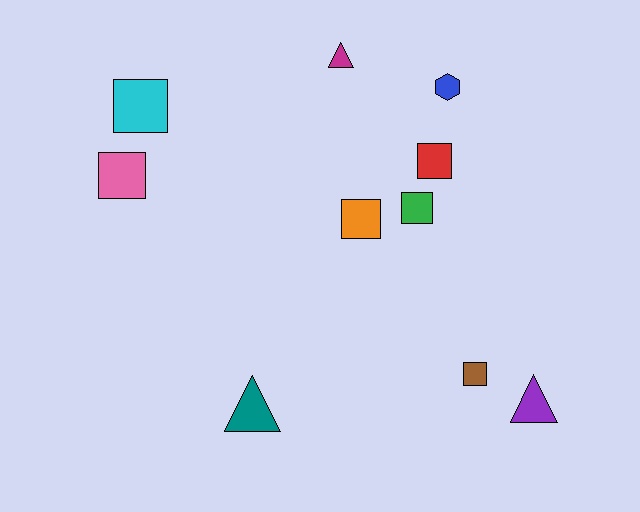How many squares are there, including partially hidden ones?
There are 6 squares.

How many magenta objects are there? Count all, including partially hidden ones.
There is 1 magenta object.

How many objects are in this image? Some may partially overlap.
There are 10 objects.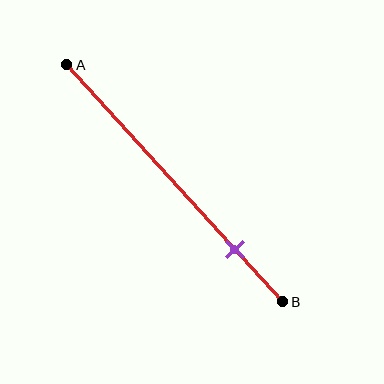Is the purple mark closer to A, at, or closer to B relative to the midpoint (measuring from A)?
The purple mark is closer to point B than the midpoint of segment AB.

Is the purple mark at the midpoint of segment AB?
No, the mark is at about 80% from A, not at the 50% midpoint.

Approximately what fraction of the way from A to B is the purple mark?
The purple mark is approximately 80% of the way from A to B.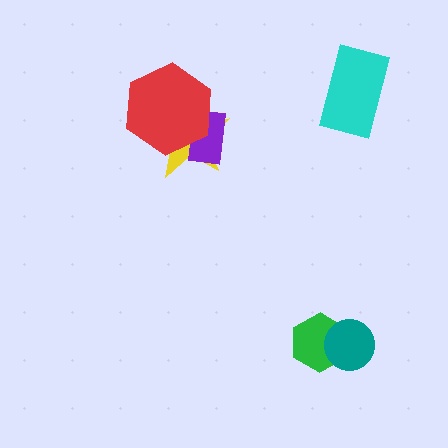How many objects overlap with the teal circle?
1 object overlaps with the teal circle.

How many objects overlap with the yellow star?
2 objects overlap with the yellow star.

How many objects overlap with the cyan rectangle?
0 objects overlap with the cyan rectangle.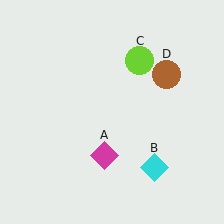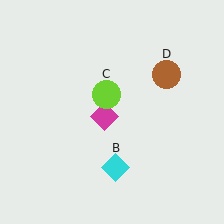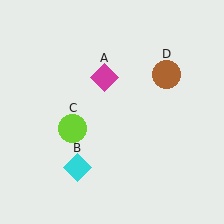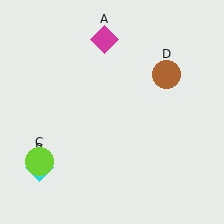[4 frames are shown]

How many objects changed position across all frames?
3 objects changed position: magenta diamond (object A), cyan diamond (object B), lime circle (object C).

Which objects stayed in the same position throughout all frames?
Brown circle (object D) remained stationary.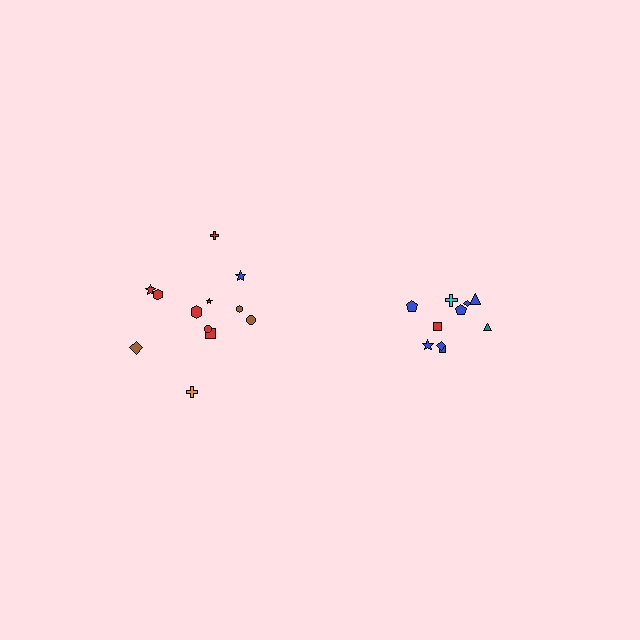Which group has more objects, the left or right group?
The left group.